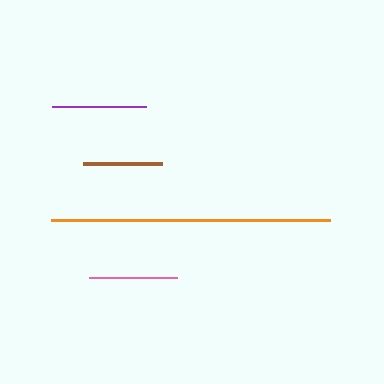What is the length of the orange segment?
The orange segment is approximately 279 pixels long.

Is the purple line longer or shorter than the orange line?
The orange line is longer than the purple line.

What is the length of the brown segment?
The brown segment is approximately 78 pixels long.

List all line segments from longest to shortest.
From longest to shortest: orange, purple, pink, brown.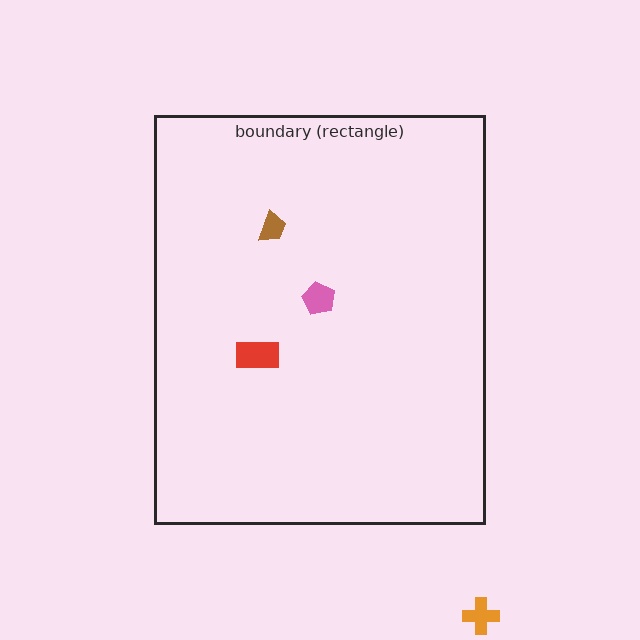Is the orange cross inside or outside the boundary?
Outside.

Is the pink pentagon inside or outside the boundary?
Inside.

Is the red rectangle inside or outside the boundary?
Inside.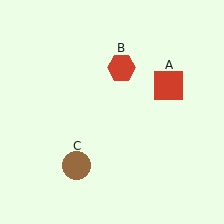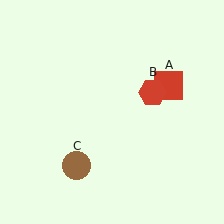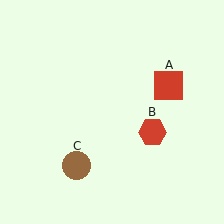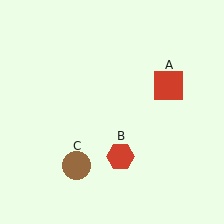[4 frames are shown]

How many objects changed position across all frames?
1 object changed position: red hexagon (object B).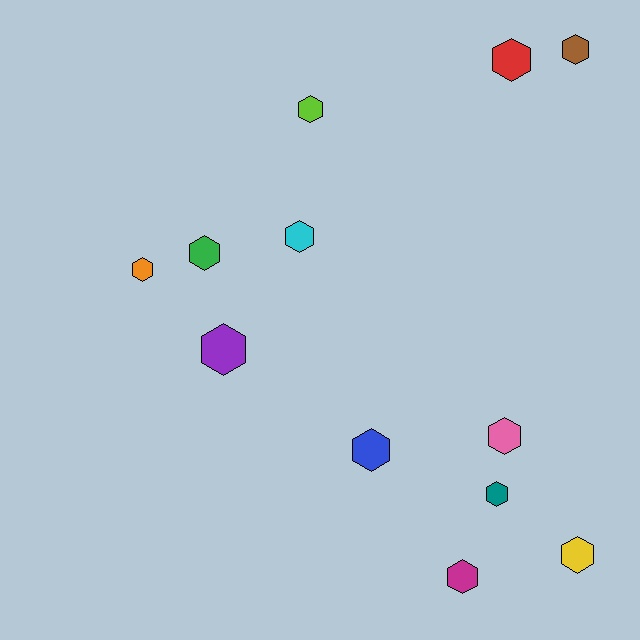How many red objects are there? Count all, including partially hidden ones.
There is 1 red object.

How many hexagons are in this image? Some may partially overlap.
There are 12 hexagons.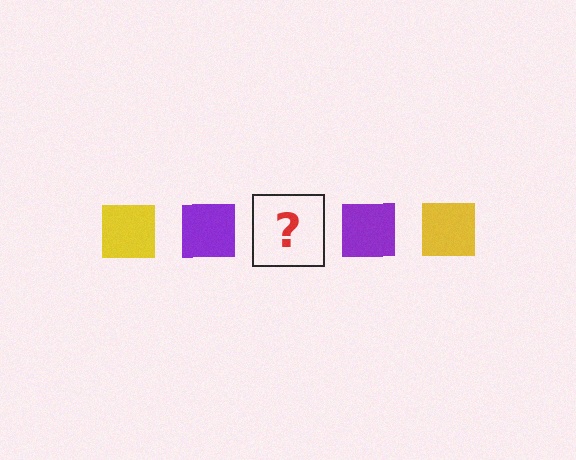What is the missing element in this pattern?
The missing element is a yellow square.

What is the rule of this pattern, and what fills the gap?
The rule is that the pattern cycles through yellow, purple squares. The gap should be filled with a yellow square.